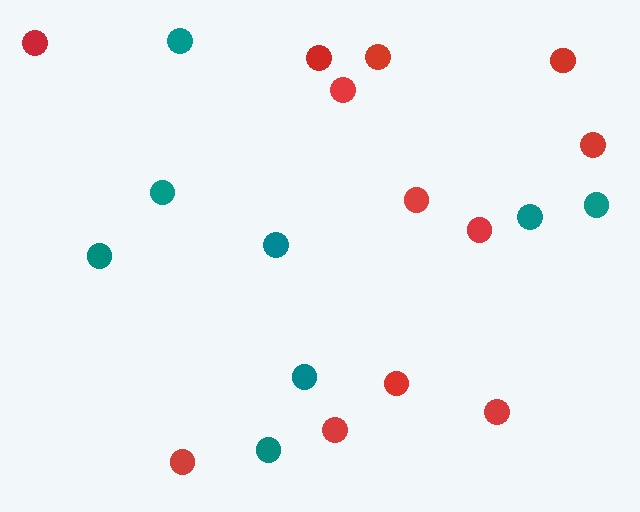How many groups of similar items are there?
There are 2 groups: one group of red circles (12) and one group of teal circles (8).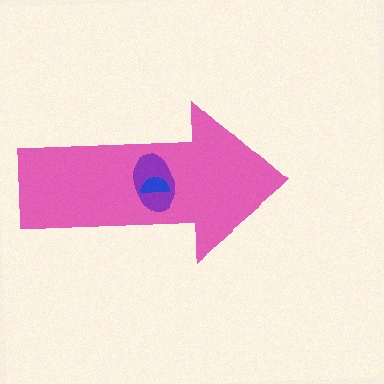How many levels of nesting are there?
3.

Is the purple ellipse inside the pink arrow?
Yes.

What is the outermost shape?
The pink arrow.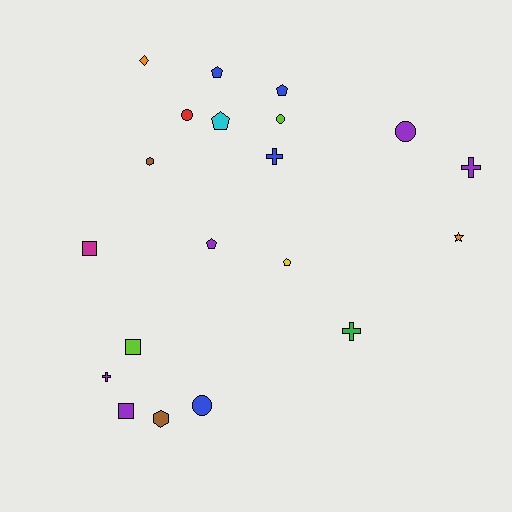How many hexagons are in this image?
There are 2 hexagons.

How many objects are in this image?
There are 20 objects.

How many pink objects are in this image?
There are no pink objects.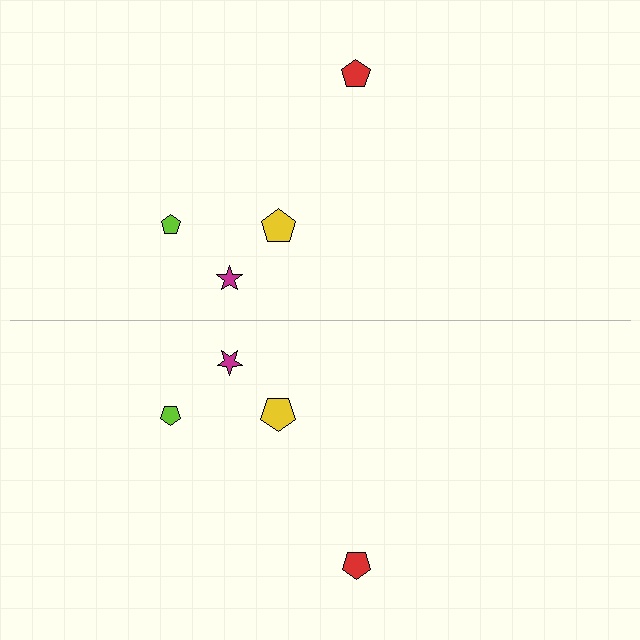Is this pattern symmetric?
Yes, this pattern has bilateral (reflection) symmetry.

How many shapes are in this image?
There are 8 shapes in this image.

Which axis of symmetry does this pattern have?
The pattern has a horizontal axis of symmetry running through the center of the image.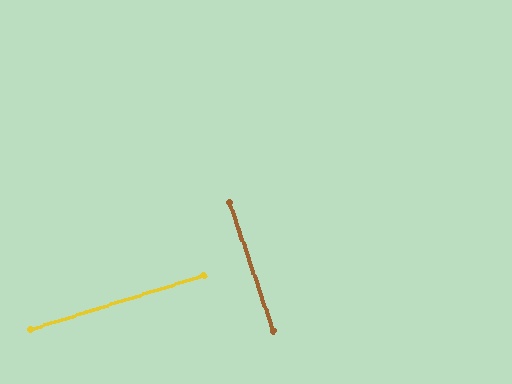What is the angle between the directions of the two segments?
Approximately 89 degrees.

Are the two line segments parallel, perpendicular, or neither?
Perpendicular — they meet at approximately 89°.